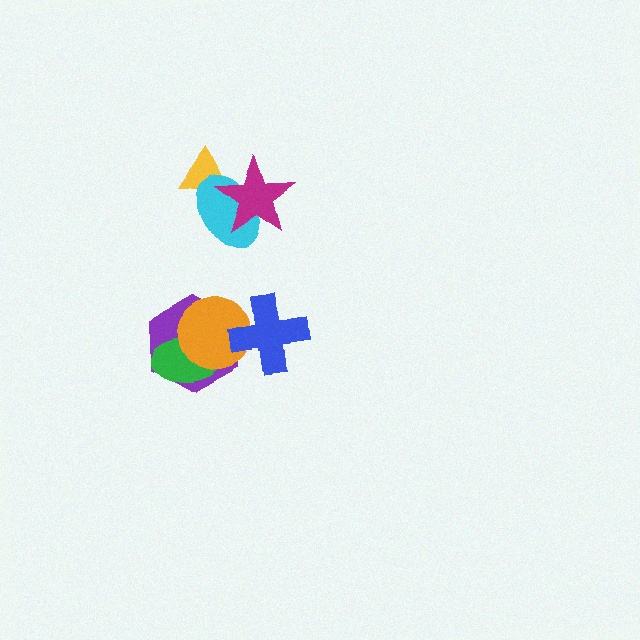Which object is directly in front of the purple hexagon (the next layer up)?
The green ellipse is directly in front of the purple hexagon.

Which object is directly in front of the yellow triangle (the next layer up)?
The cyan ellipse is directly in front of the yellow triangle.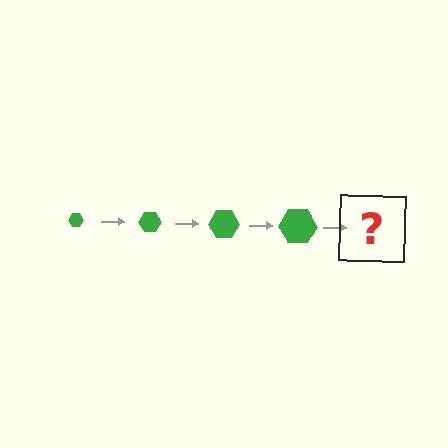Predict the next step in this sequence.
The next step is a green hexagon, larger than the previous one.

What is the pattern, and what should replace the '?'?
The pattern is that the hexagon gets progressively larger each step. The '?' should be a green hexagon, larger than the previous one.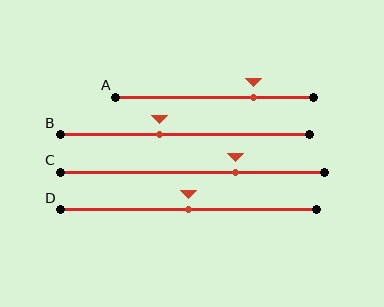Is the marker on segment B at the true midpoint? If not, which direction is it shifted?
No, the marker on segment B is shifted to the left by about 10% of the segment length.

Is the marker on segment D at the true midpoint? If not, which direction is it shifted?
Yes, the marker on segment D is at the true midpoint.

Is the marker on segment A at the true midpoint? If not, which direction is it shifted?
No, the marker on segment A is shifted to the right by about 19% of the segment length.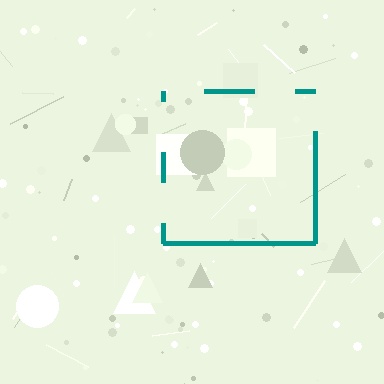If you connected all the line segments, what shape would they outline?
They would outline a square.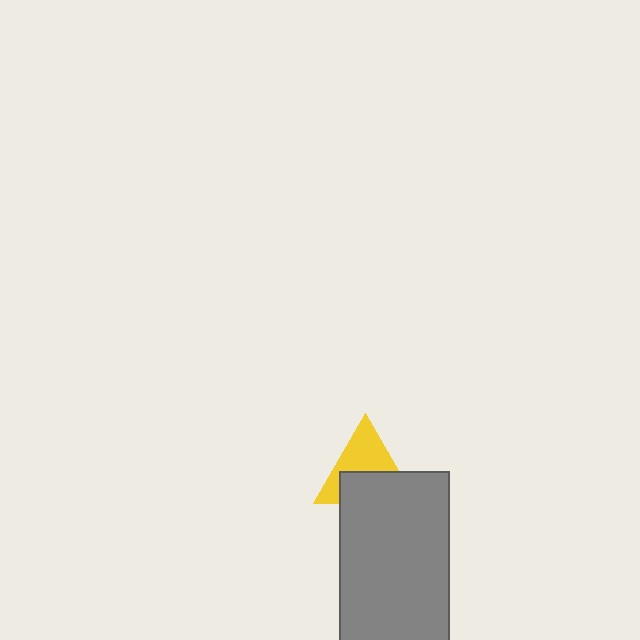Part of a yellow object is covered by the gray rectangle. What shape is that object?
It is a triangle.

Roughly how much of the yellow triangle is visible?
About half of it is visible (roughly 54%).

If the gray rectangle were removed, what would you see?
You would see the complete yellow triangle.